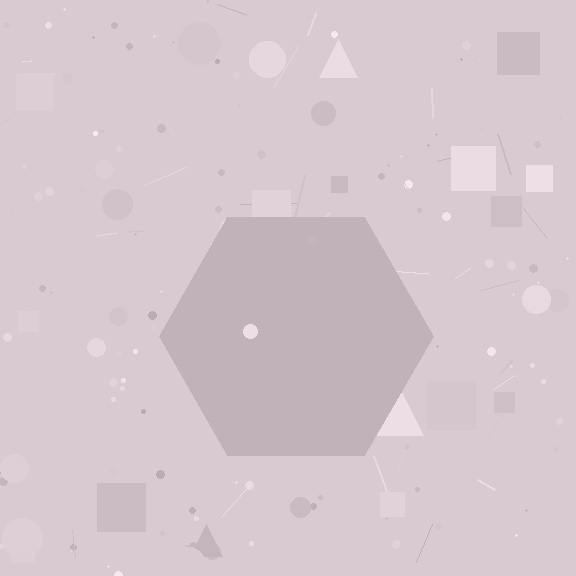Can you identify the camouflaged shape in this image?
The camouflaged shape is a hexagon.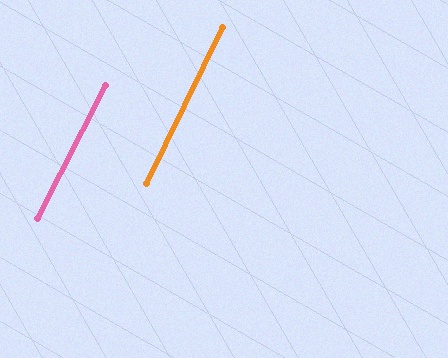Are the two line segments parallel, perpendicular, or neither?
Parallel — their directions differ by only 1.4°.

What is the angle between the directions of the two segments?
Approximately 1 degree.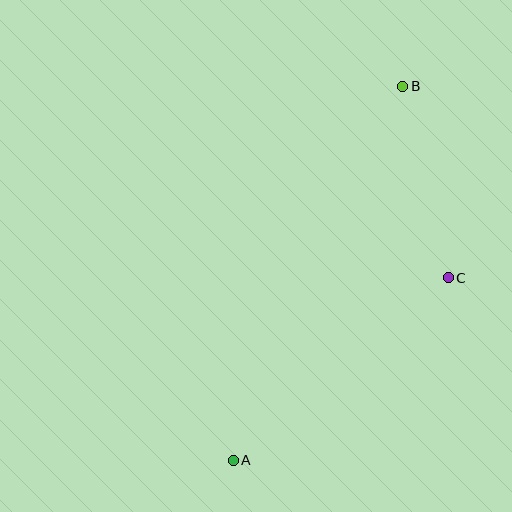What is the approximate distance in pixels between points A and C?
The distance between A and C is approximately 282 pixels.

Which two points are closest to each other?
Points B and C are closest to each other.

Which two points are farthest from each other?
Points A and B are farthest from each other.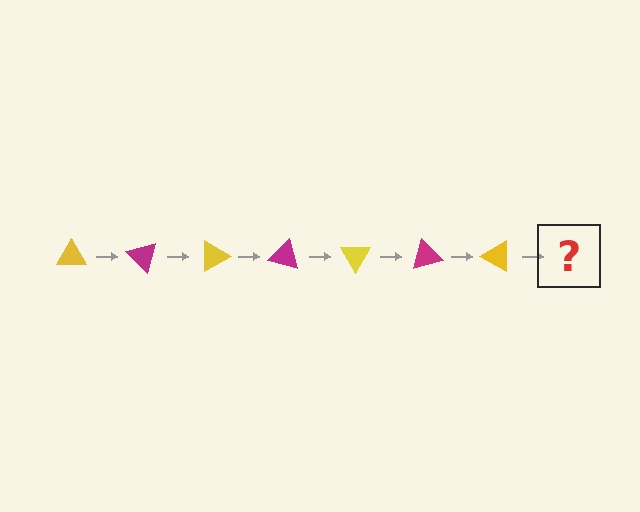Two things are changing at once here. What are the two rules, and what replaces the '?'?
The two rules are that it rotates 45 degrees each step and the color cycles through yellow and magenta. The '?' should be a magenta triangle, rotated 315 degrees from the start.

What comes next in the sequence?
The next element should be a magenta triangle, rotated 315 degrees from the start.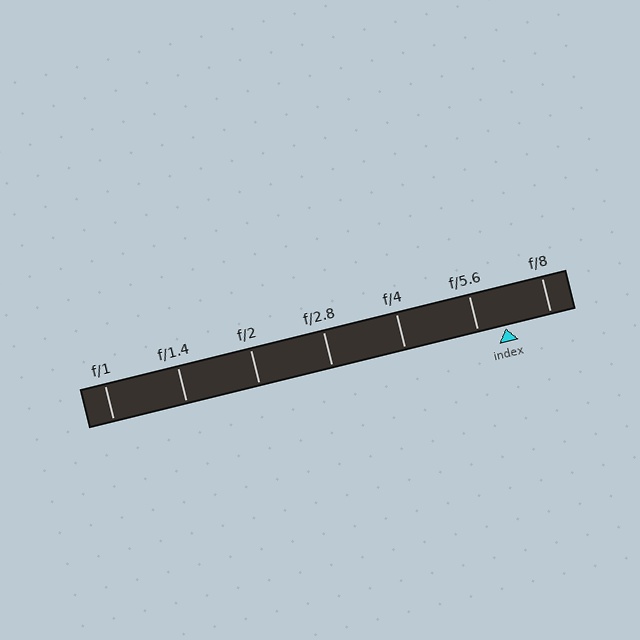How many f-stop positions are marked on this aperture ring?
There are 7 f-stop positions marked.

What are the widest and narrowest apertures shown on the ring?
The widest aperture shown is f/1 and the narrowest is f/8.